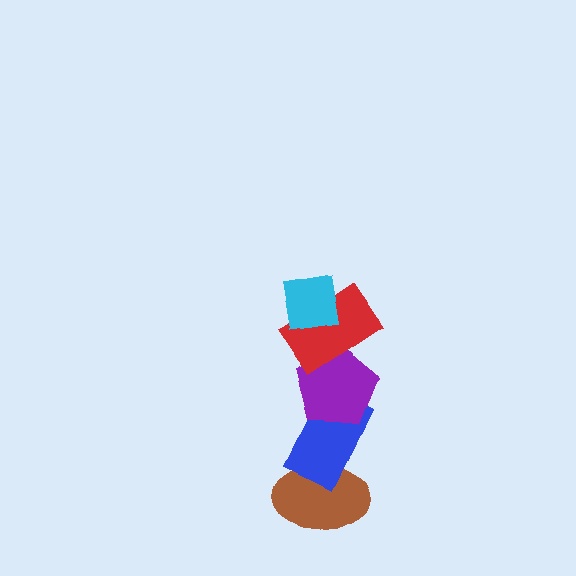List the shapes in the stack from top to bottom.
From top to bottom: the cyan square, the red rectangle, the purple pentagon, the blue rectangle, the brown ellipse.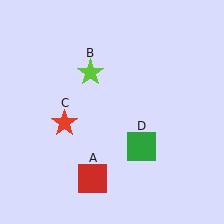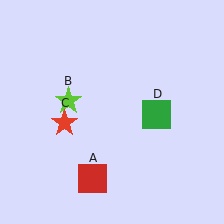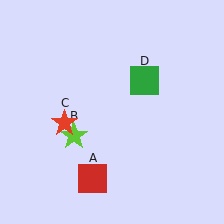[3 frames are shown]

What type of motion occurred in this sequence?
The lime star (object B), green square (object D) rotated counterclockwise around the center of the scene.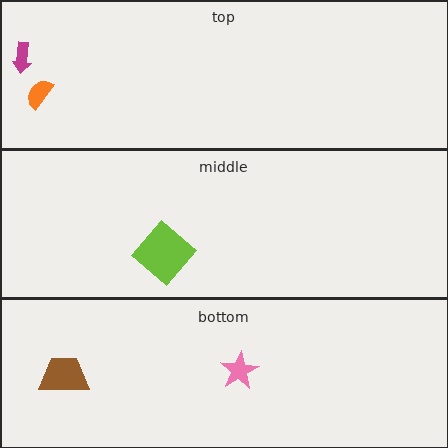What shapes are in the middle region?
The lime diamond.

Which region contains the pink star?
The bottom region.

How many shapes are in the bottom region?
2.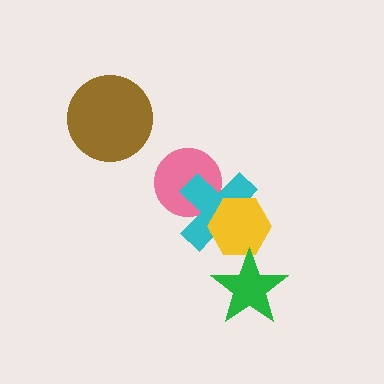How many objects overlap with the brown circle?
0 objects overlap with the brown circle.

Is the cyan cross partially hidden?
Yes, it is partially covered by another shape.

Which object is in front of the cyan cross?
The yellow hexagon is in front of the cyan cross.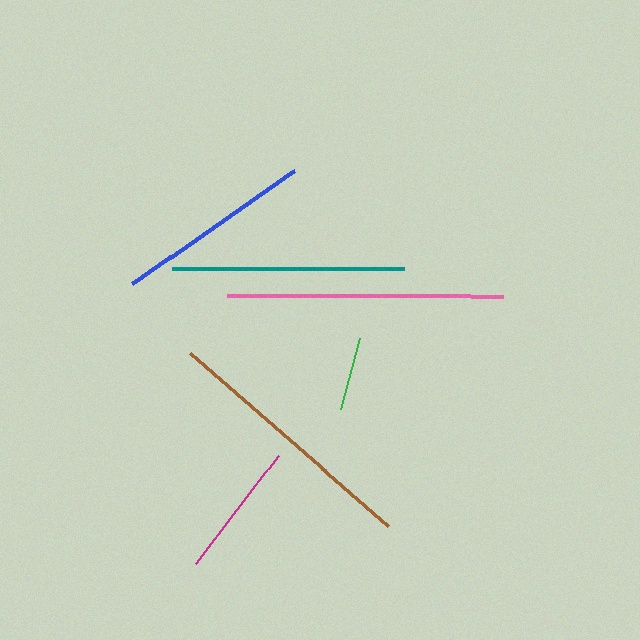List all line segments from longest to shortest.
From longest to shortest: pink, brown, teal, blue, magenta, green.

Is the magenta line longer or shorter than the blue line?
The blue line is longer than the magenta line.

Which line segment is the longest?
The pink line is the longest at approximately 276 pixels.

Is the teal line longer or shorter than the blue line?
The teal line is longer than the blue line.